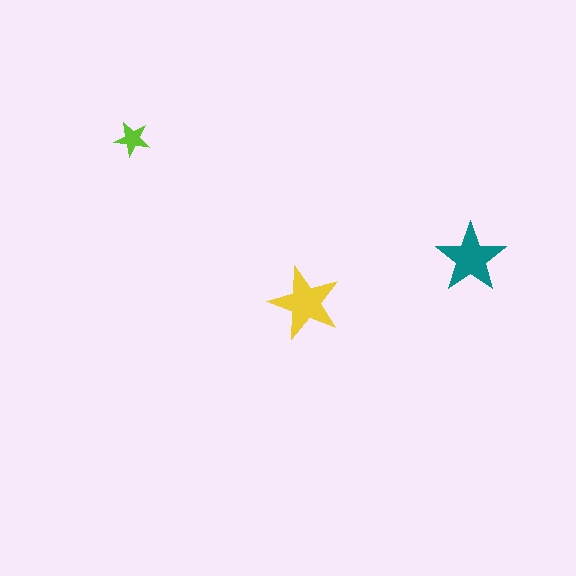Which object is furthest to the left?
The lime star is leftmost.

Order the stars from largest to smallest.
the yellow one, the teal one, the lime one.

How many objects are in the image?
There are 3 objects in the image.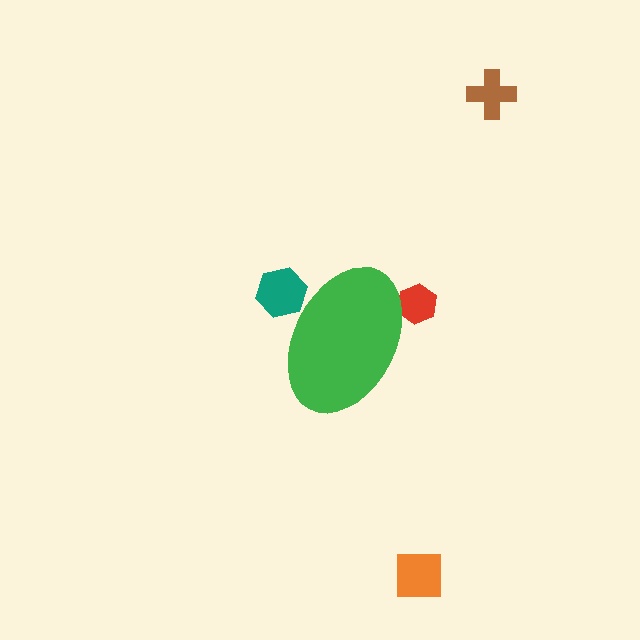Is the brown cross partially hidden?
No, the brown cross is fully visible.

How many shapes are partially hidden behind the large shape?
2 shapes are partially hidden.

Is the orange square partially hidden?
No, the orange square is fully visible.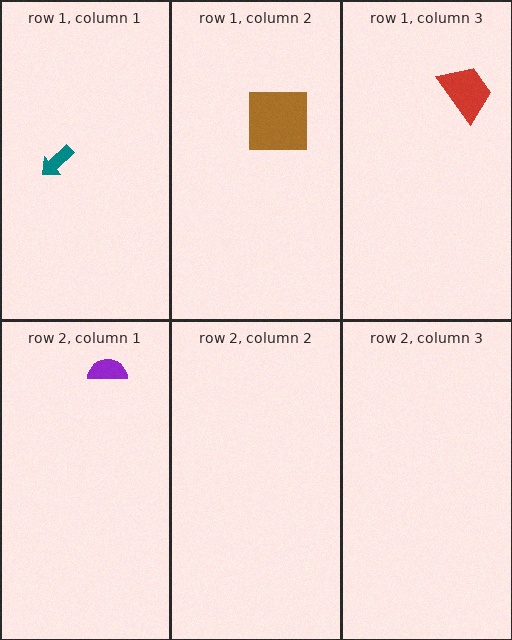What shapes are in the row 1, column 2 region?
The brown square.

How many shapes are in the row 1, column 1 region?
1.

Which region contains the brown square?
The row 1, column 2 region.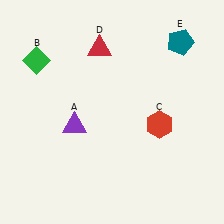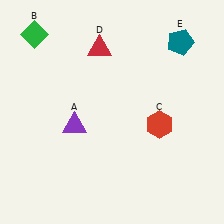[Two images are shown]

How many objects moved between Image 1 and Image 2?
1 object moved between the two images.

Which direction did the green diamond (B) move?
The green diamond (B) moved up.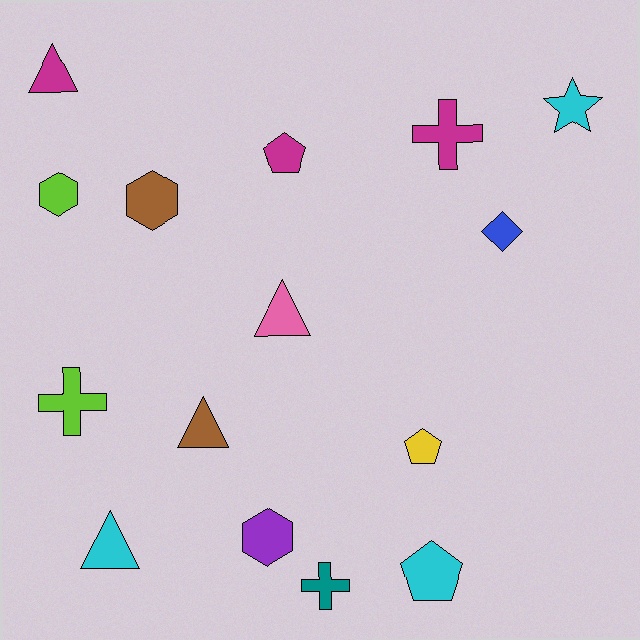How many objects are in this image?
There are 15 objects.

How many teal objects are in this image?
There is 1 teal object.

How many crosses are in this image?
There are 3 crosses.